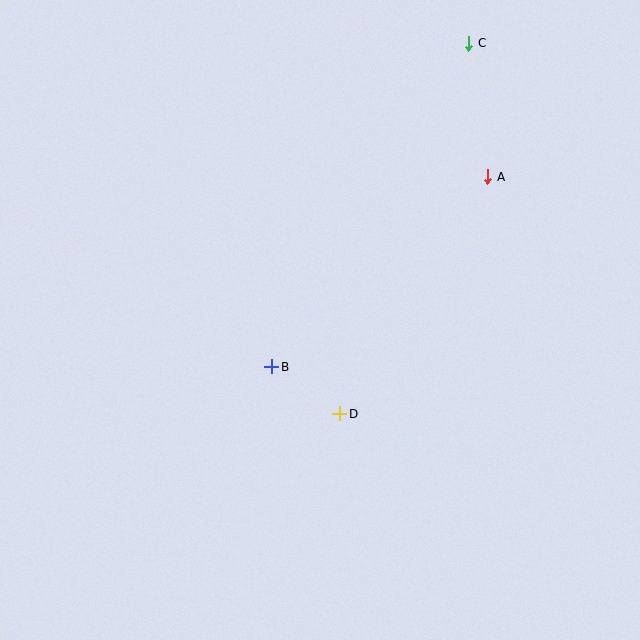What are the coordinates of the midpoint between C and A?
The midpoint between C and A is at (478, 110).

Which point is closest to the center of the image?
Point B at (272, 367) is closest to the center.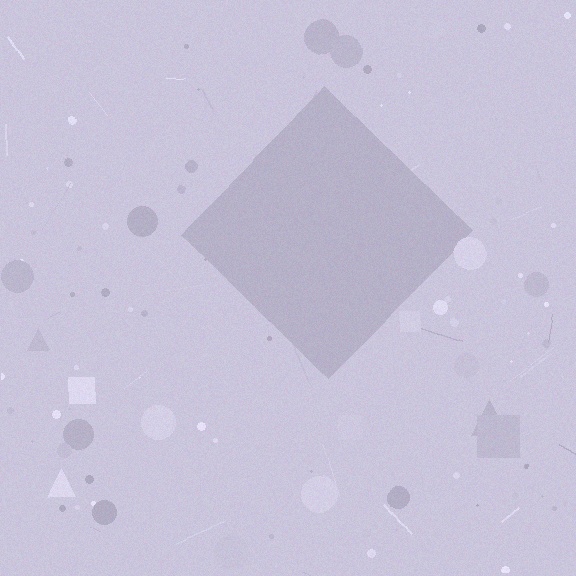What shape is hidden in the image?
A diamond is hidden in the image.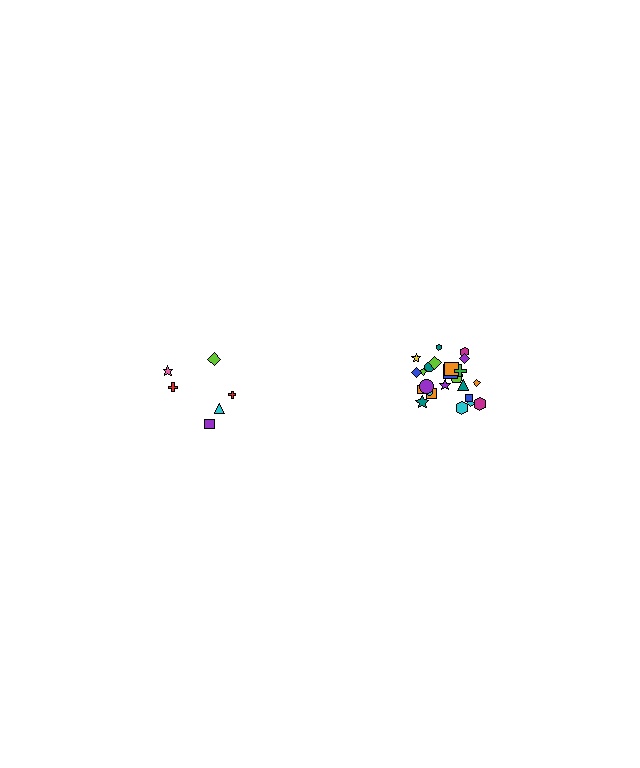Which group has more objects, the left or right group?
The right group.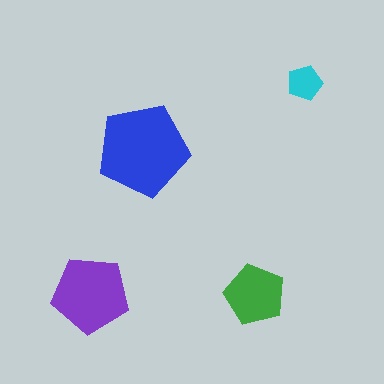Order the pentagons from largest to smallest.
the blue one, the purple one, the green one, the cyan one.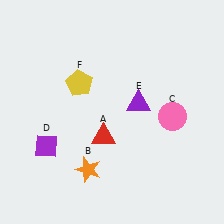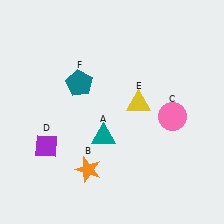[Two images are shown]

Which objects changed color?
A changed from red to teal. E changed from purple to yellow. F changed from yellow to teal.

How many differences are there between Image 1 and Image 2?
There are 3 differences between the two images.